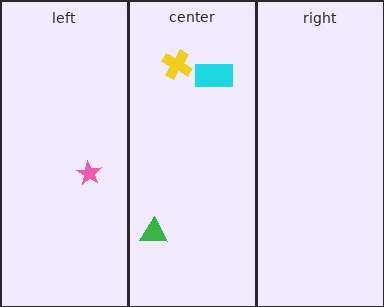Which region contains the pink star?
The left region.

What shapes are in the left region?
The pink star.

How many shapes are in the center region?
3.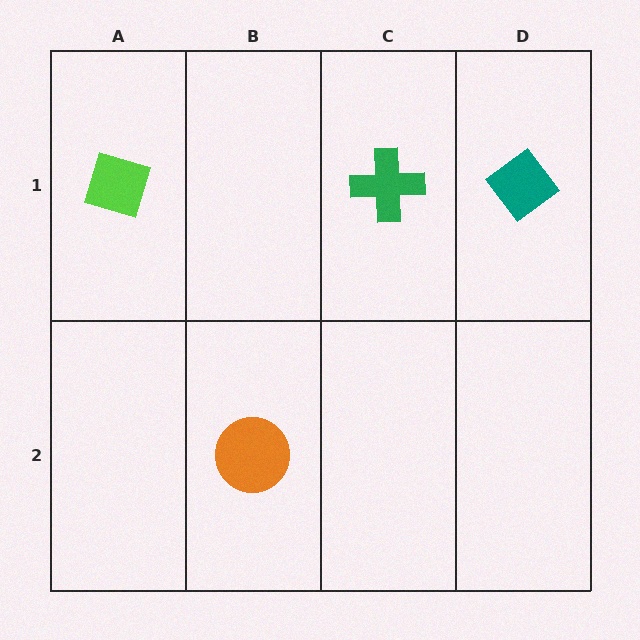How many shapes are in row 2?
1 shape.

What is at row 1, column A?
A lime diamond.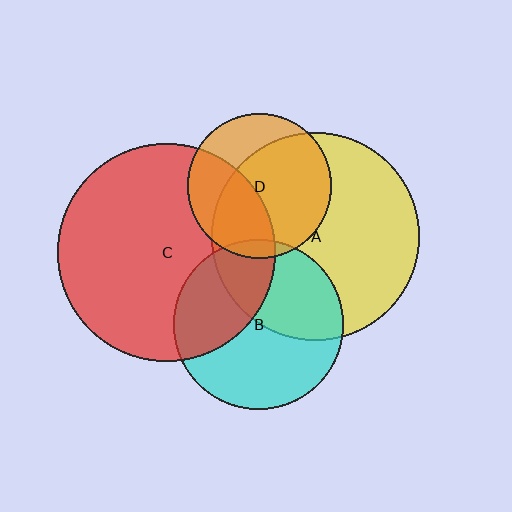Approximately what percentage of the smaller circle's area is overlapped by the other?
Approximately 40%.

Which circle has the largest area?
Circle C (red).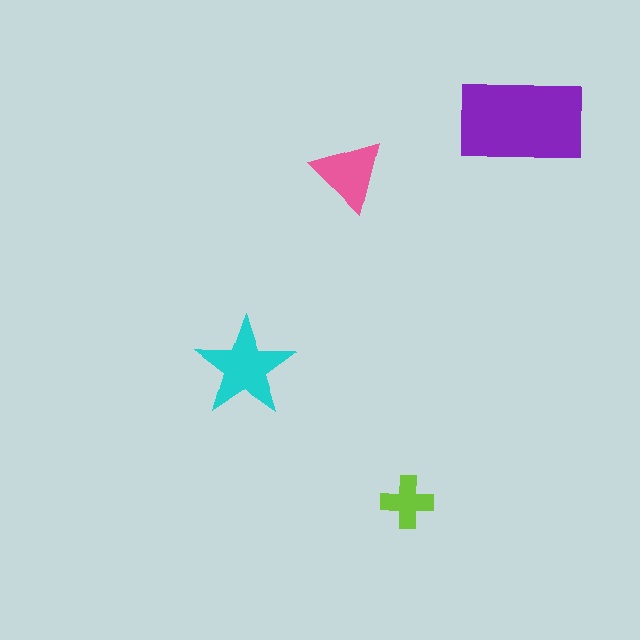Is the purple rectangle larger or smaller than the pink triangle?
Larger.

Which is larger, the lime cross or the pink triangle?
The pink triangle.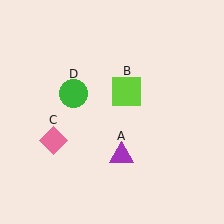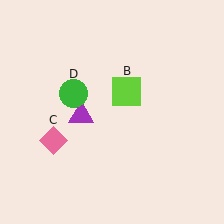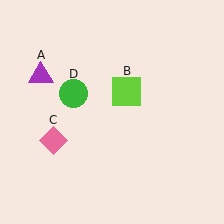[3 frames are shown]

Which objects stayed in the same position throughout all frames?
Lime square (object B) and pink diamond (object C) and green circle (object D) remained stationary.